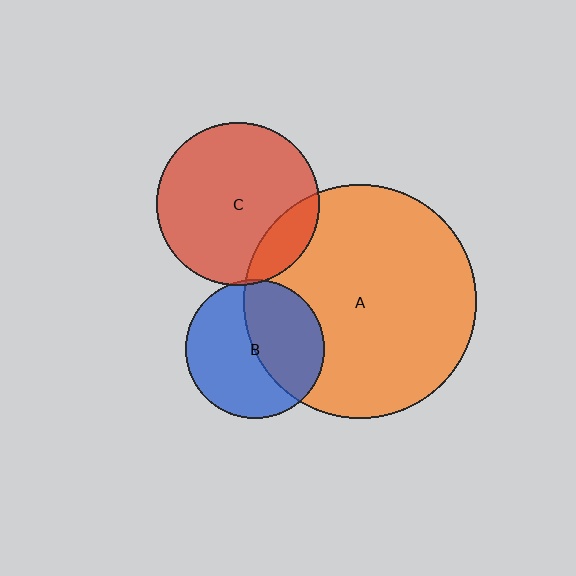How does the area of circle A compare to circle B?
Approximately 2.8 times.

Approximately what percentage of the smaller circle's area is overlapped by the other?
Approximately 45%.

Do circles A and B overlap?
Yes.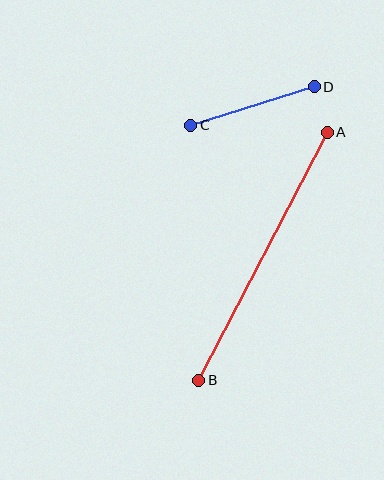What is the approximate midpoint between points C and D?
The midpoint is at approximately (252, 106) pixels.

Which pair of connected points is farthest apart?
Points A and B are farthest apart.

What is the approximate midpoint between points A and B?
The midpoint is at approximately (263, 256) pixels.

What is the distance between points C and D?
The distance is approximately 129 pixels.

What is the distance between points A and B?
The distance is approximately 280 pixels.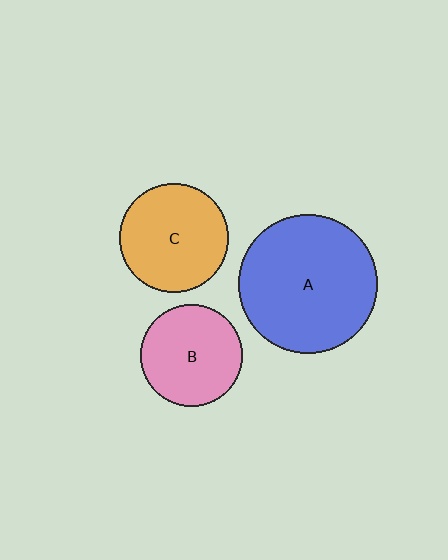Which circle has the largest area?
Circle A (blue).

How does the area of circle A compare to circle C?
Approximately 1.6 times.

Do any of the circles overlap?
No, none of the circles overlap.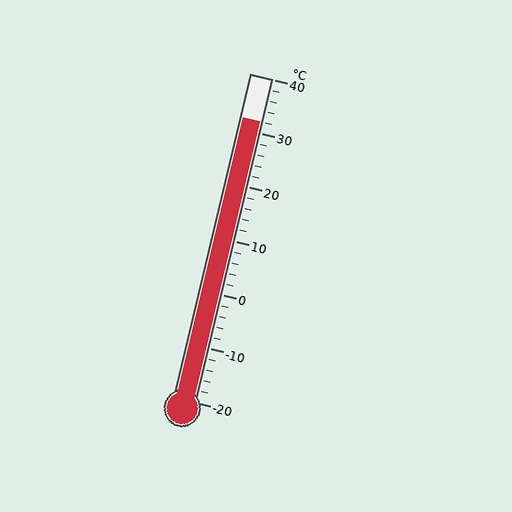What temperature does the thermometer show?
The thermometer shows approximately 32°C.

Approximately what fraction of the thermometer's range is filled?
The thermometer is filled to approximately 85% of its range.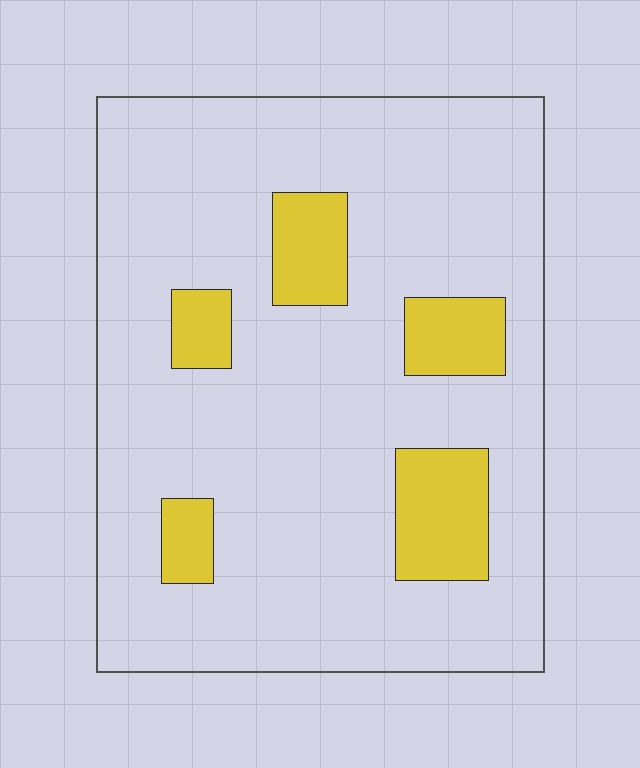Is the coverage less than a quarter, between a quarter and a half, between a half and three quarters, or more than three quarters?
Less than a quarter.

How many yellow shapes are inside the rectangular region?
5.